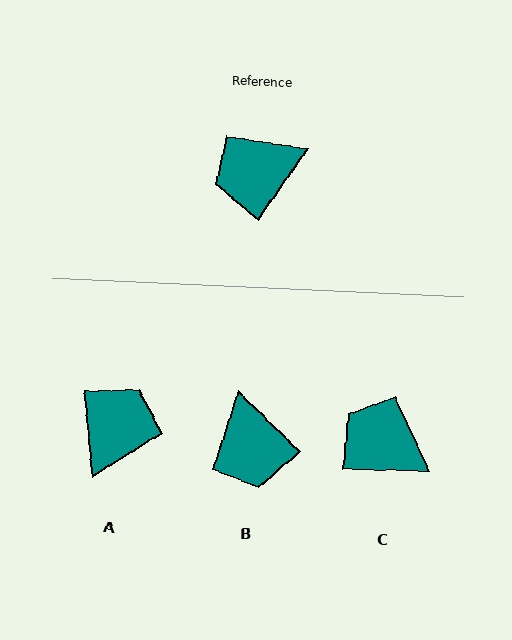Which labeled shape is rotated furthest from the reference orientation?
A, about 139 degrees away.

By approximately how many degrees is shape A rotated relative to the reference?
Approximately 139 degrees clockwise.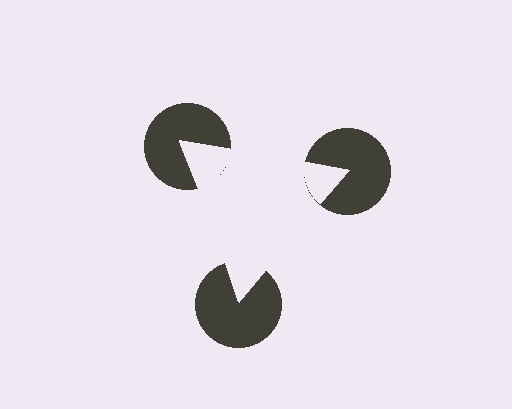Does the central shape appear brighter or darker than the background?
It typically appears slightly brighter than the background, even though no actual brightness change is drawn.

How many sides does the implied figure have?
3 sides.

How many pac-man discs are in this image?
There are 3 — one at each vertex of the illusory triangle.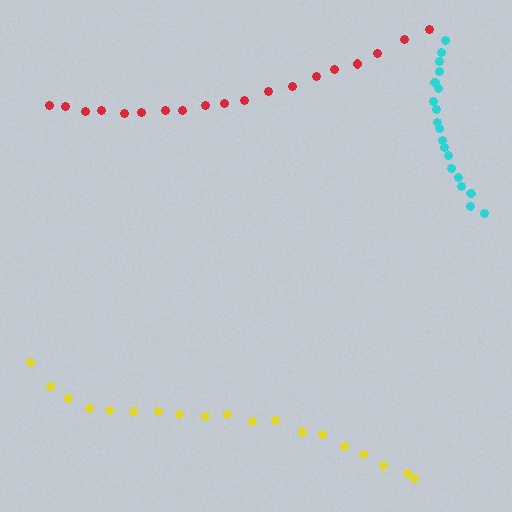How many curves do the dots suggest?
There are 3 distinct paths.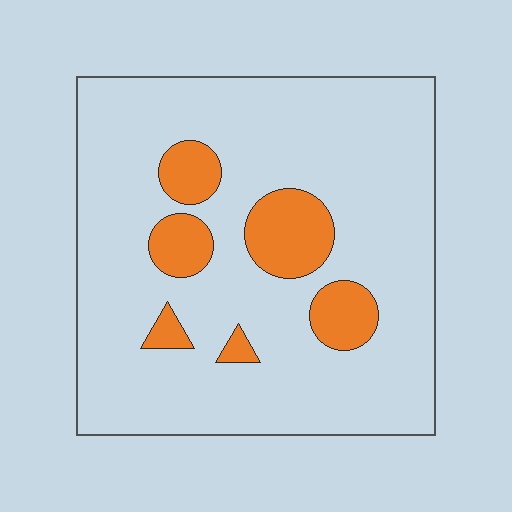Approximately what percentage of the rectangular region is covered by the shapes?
Approximately 15%.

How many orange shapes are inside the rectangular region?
6.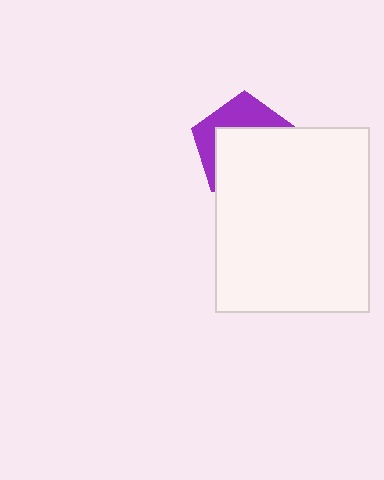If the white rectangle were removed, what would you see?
You would see the complete purple pentagon.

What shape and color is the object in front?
The object in front is a white rectangle.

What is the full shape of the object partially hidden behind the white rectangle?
The partially hidden object is a purple pentagon.